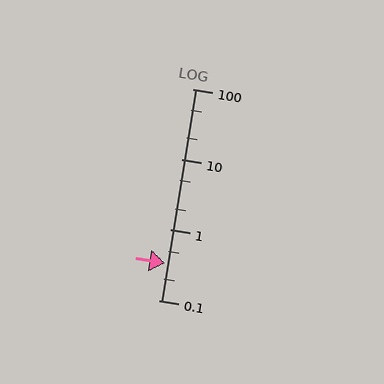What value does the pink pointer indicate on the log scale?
The pointer indicates approximately 0.34.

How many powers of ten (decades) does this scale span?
The scale spans 3 decades, from 0.1 to 100.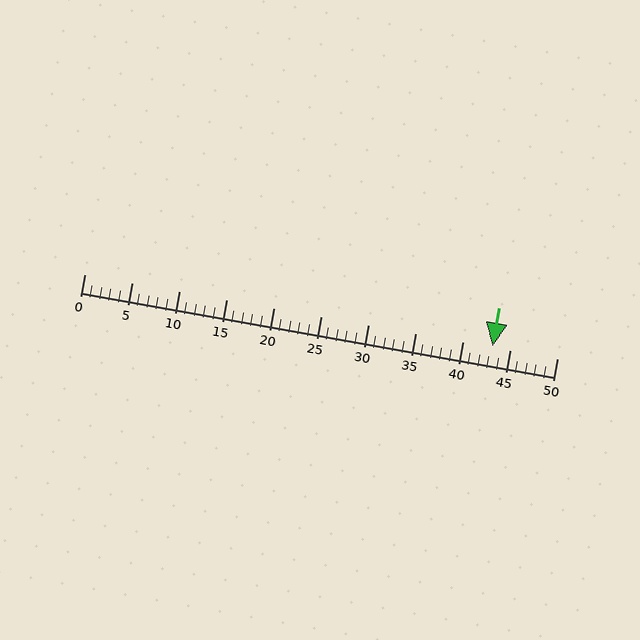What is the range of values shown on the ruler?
The ruler shows values from 0 to 50.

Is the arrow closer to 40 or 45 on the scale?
The arrow is closer to 45.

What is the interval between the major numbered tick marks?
The major tick marks are spaced 5 units apart.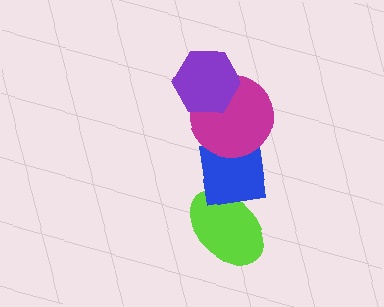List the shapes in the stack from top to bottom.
From top to bottom: the purple hexagon, the magenta circle, the blue square, the lime ellipse.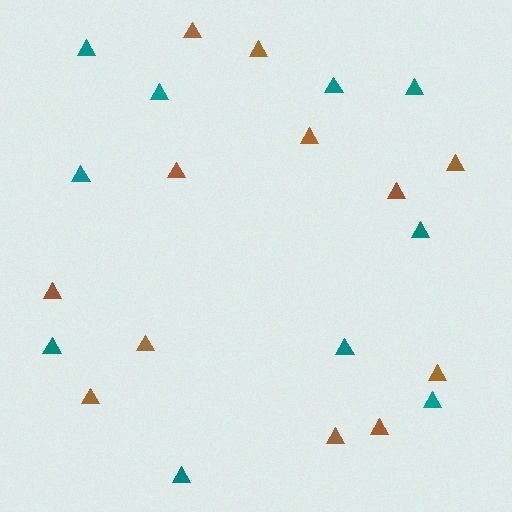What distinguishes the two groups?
There are 2 groups: one group of brown triangles (12) and one group of teal triangles (10).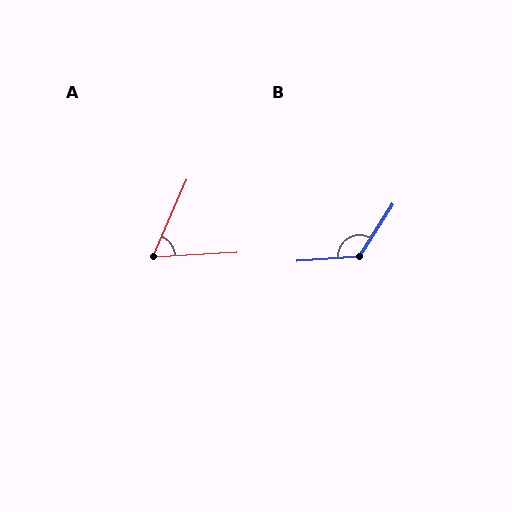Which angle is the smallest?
A, at approximately 63 degrees.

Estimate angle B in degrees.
Approximately 126 degrees.